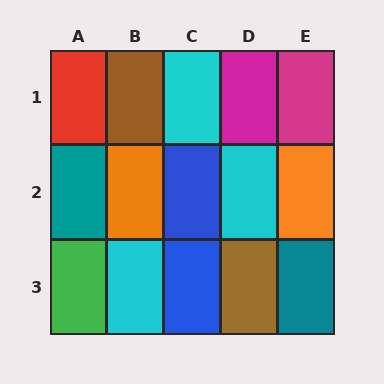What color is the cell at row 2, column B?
Orange.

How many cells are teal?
2 cells are teal.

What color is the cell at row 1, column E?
Magenta.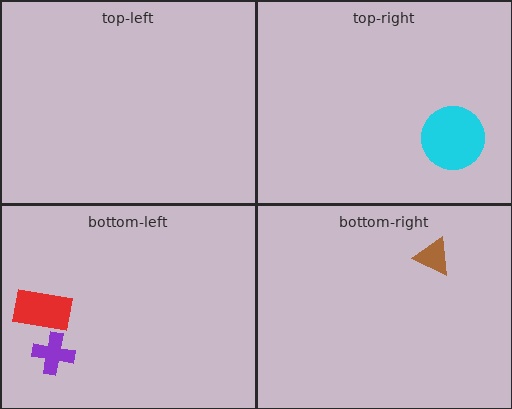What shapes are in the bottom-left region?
The red rectangle, the purple cross.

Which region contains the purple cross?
The bottom-left region.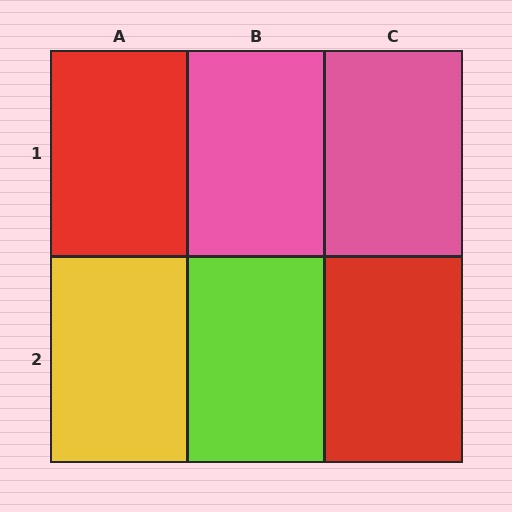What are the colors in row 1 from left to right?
Red, pink, pink.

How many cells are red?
2 cells are red.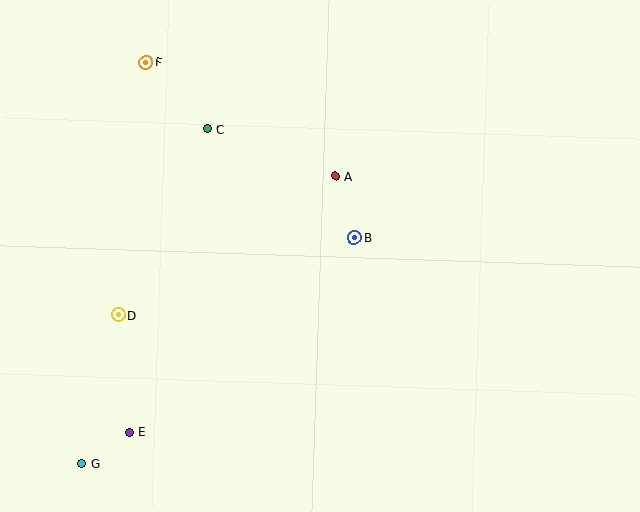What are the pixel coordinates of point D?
Point D is at (118, 315).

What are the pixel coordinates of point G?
Point G is at (81, 463).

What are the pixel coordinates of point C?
Point C is at (208, 129).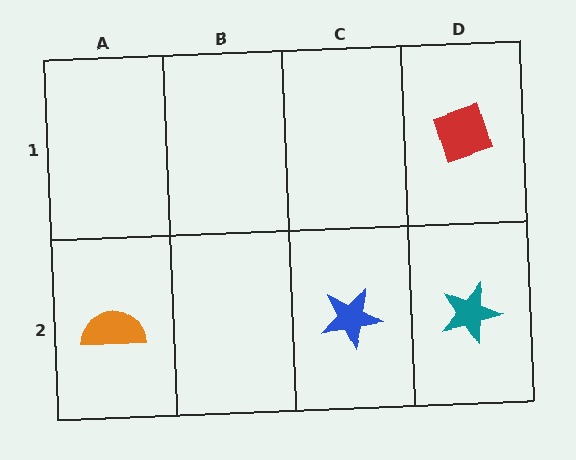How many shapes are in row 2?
3 shapes.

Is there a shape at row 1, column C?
No, that cell is empty.